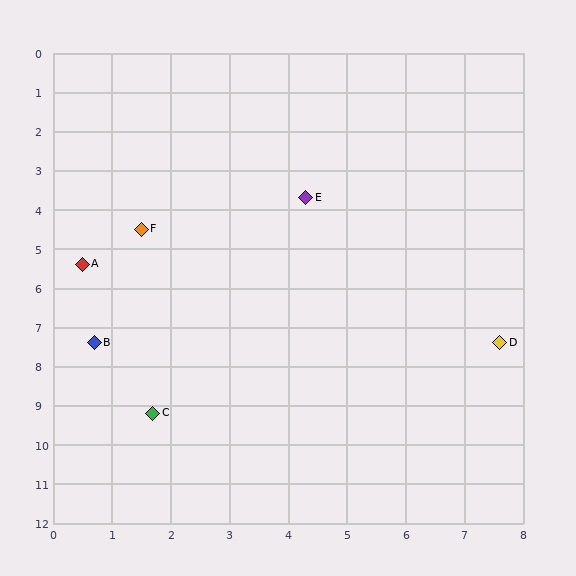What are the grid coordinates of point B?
Point B is at approximately (0.7, 7.4).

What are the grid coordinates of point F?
Point F is at approximately (1.5, 4.5).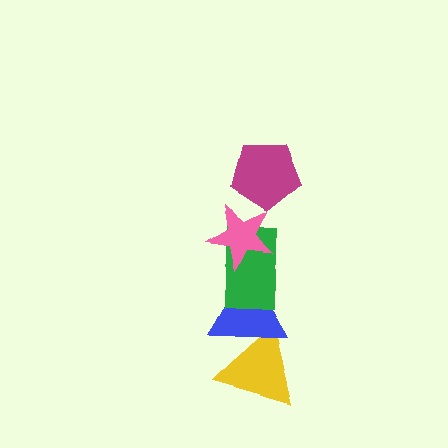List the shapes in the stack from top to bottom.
From top to bottom: the magenta pentagon, the pink star, the green rectangle, the blue triangle, the yellow triangle.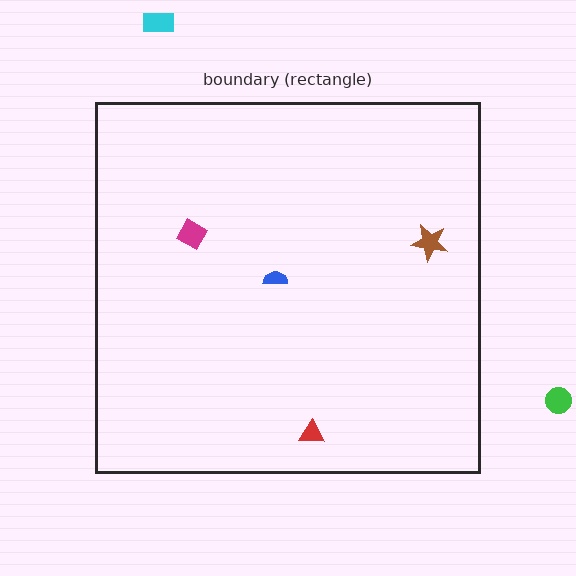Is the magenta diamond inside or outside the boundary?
Inside.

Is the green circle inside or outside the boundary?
Outside.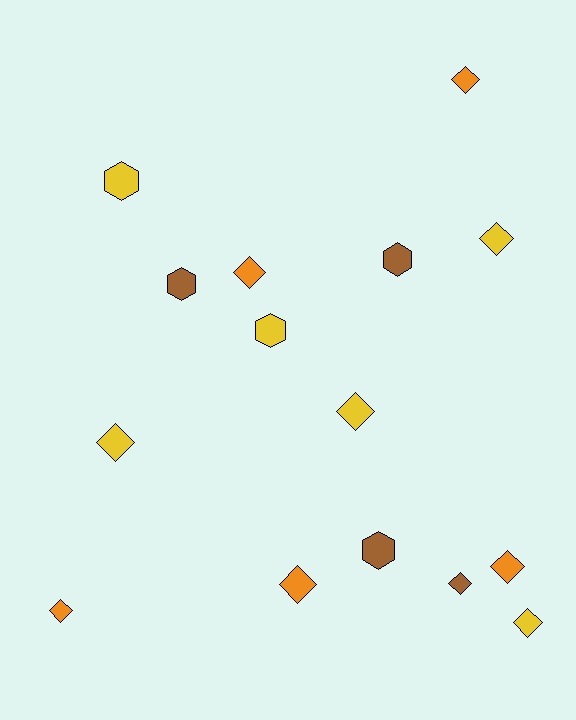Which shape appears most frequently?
Diamond, with 10 objects.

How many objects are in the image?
There are 15 objects.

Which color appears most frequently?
Yellow, with 6 objects.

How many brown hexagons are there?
There are 3 brown hexagons.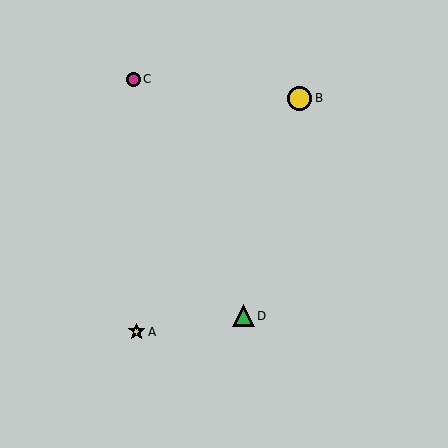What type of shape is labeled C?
Shape C is a magenta circle.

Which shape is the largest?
The yellow circle (labeled B) is the largest.